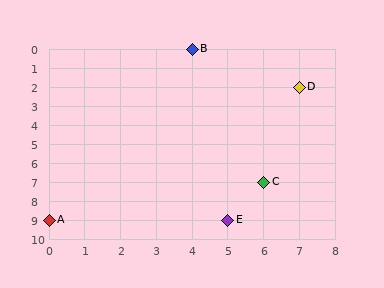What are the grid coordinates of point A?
Point A is at grid coordinates (0, 9).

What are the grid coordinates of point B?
Point B is at grid coordinates (4, 0).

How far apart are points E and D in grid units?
Points E and D are 2 columns and 7 rows apart (about 7.3 grid units diagonally).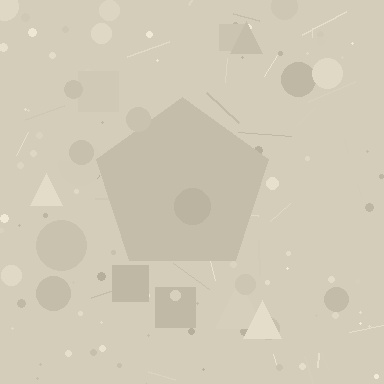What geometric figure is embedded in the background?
A pentagon is embedded in the background.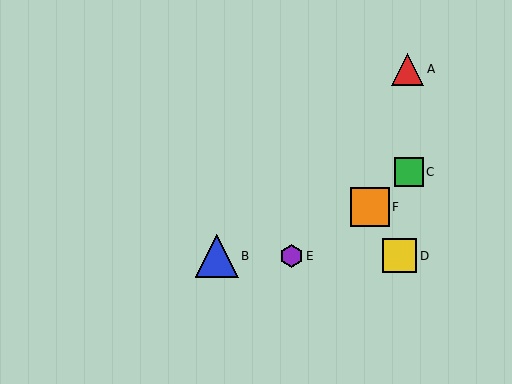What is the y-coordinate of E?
Object E is at y≈256.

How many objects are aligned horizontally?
3 objects (B, D, E) are aligned horizontally.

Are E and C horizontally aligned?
No, E is at y≈256 and C is at y≈172.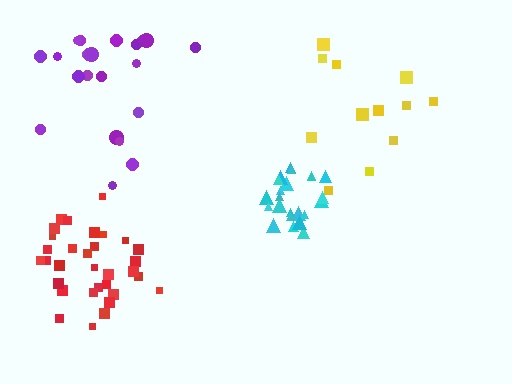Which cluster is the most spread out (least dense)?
Purple.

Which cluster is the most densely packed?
Cyan.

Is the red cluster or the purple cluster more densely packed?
Red.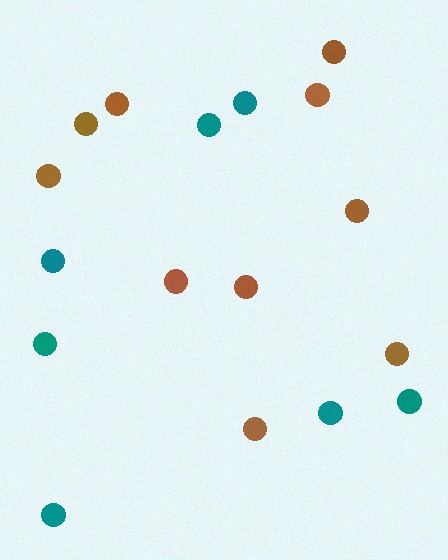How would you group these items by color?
There are 2 groups: one group of brown circles (10) and one group of teal circles (7).